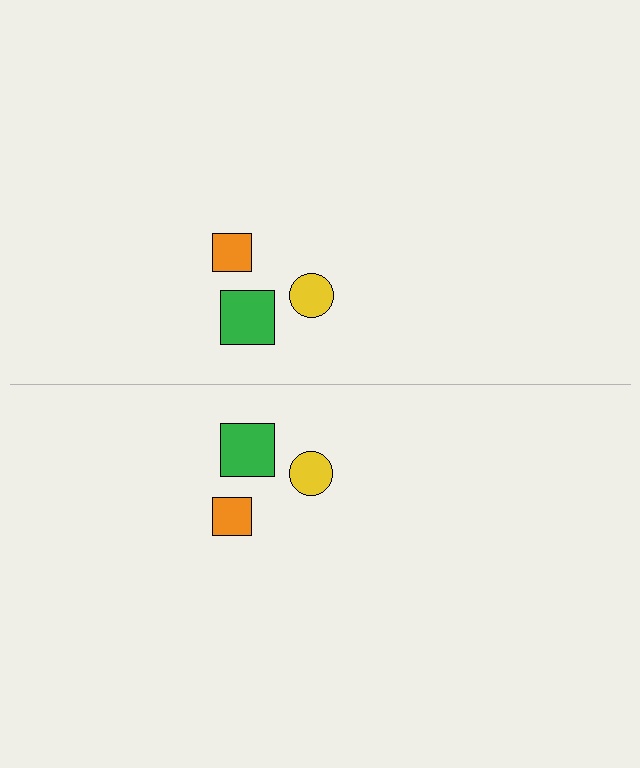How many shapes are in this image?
There are 6 shapes in this image.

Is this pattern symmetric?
Yes, this pattern has bilateral (reflection) symmetry.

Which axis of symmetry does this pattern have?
The pattern has a horizontal axis of symmetry running through the center of the image.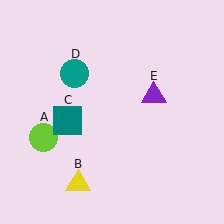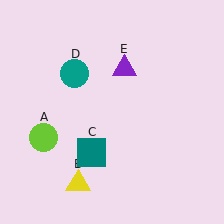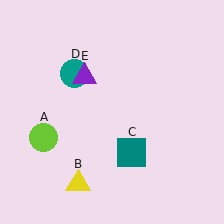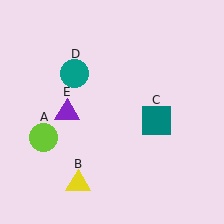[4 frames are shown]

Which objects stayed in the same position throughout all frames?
Lime circle (object A) and yellow triangle (object B) and teal circle (object D) remained stationary.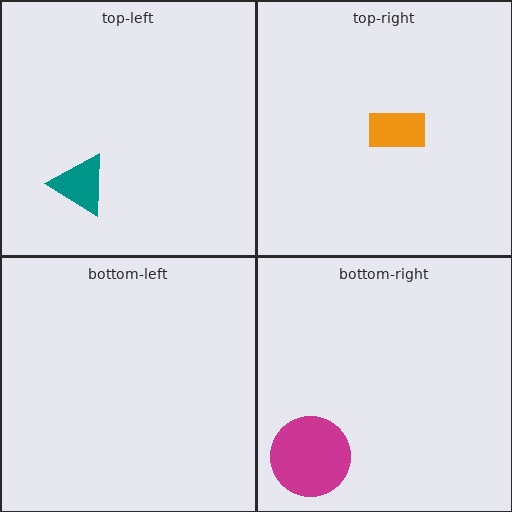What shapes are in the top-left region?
The teal triangle.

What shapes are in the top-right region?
The orange rectangle.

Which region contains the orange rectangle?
The top-right region.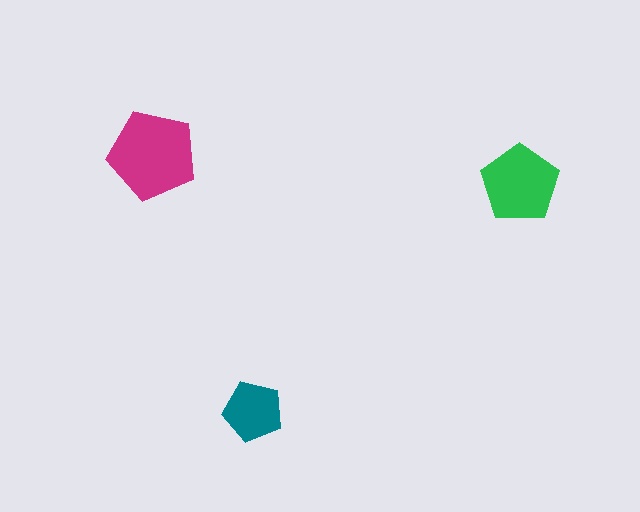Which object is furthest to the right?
The green pentagon is rightmost.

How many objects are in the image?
There are 3 objects in the image.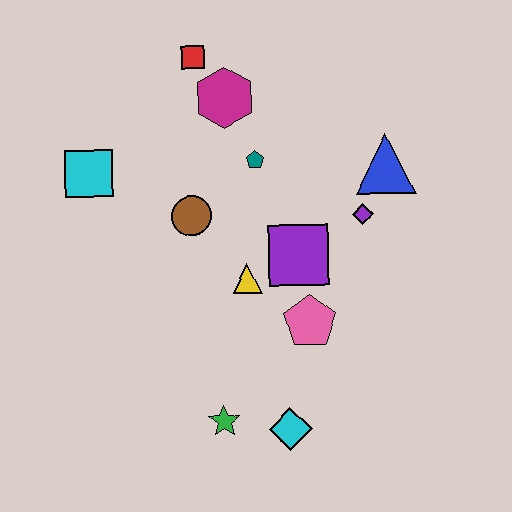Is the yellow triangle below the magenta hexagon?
Yes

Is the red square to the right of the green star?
No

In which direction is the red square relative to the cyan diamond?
The red square is above the cyan diamond.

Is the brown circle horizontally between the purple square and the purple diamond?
No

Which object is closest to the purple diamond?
The blue triangle is closest to the purple diamond.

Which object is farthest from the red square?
The cyan diamond is farthest from the red square.